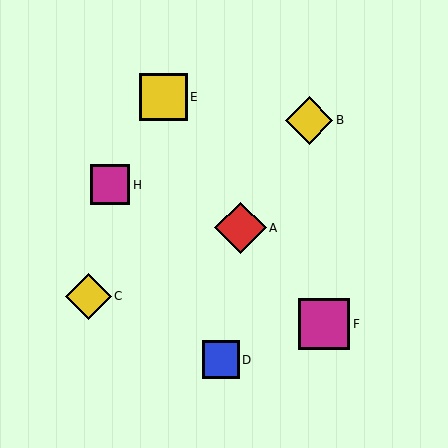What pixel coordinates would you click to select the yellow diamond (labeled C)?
Click at (88, 296) to select the yellow diamond C.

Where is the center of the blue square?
The center of the blue square is at (221, 360).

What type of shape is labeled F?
Shape F is a magenta square.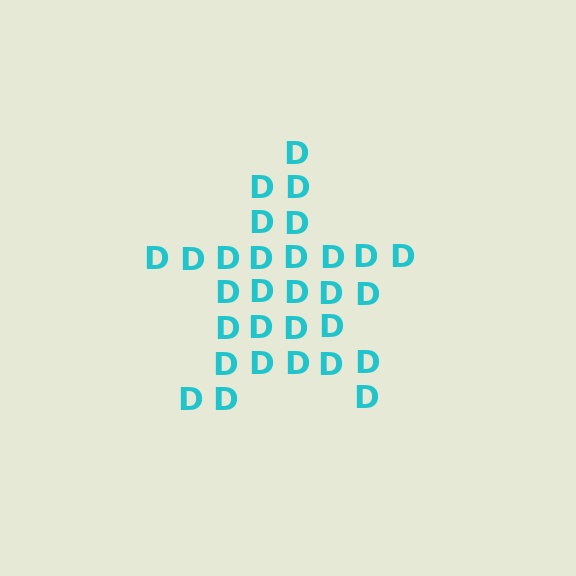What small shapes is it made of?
It is made of small letter D's.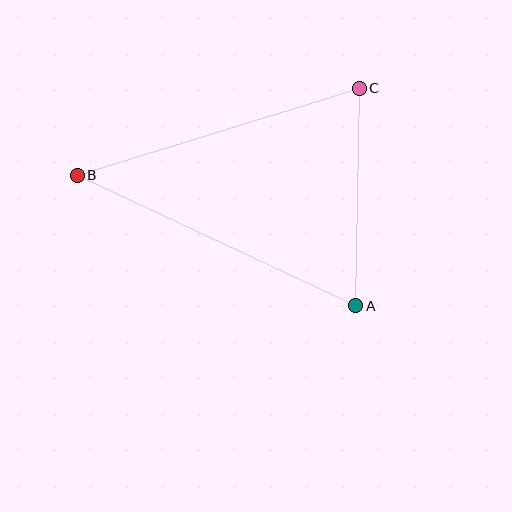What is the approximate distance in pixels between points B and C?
The distance between B and C is approximately 295 pixels.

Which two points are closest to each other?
Points A and C are closest to each other.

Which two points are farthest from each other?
Points A and B are farthest from each other.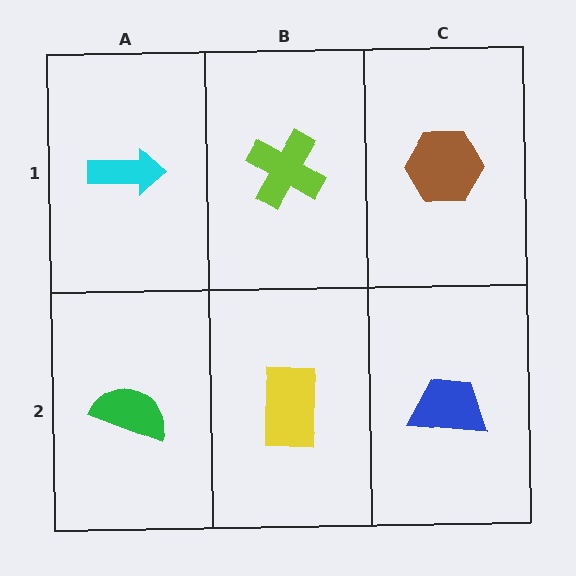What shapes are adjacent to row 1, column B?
A yellow rectangle (row 2, column B), a cyan arrow (row 1, column A), a brown hexagon (row 1, column C).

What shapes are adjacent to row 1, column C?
A blue trapezoid (row 2, column C), a lime cross (row 1, column B).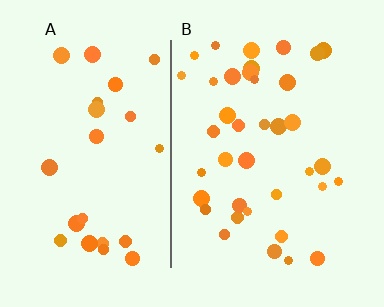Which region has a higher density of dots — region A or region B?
B (the right).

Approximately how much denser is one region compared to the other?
Approximately 1.6× — region B over region A.